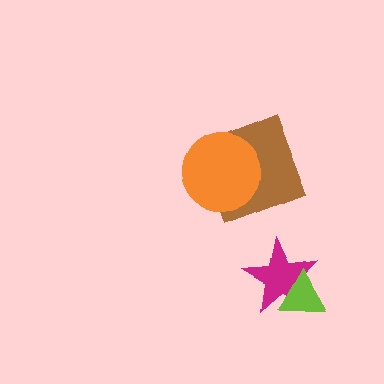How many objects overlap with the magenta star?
1 object overlaps with the magenta star.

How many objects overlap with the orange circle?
1 object overlaps with the orange circle.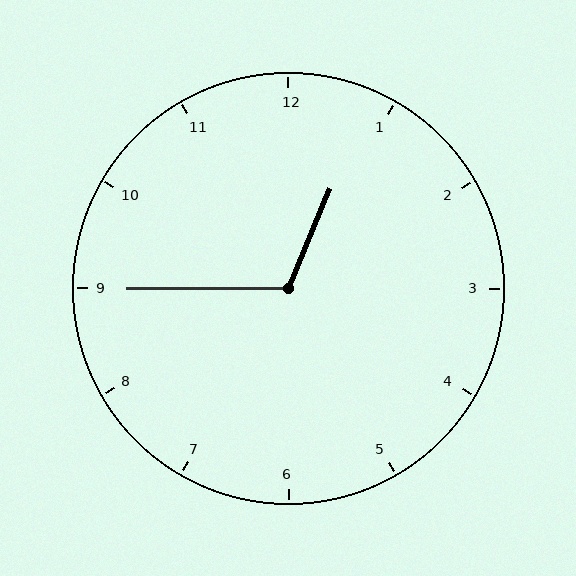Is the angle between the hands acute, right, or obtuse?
It is obtuse.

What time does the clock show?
12:45.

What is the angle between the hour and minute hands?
Approximately 112 degrees.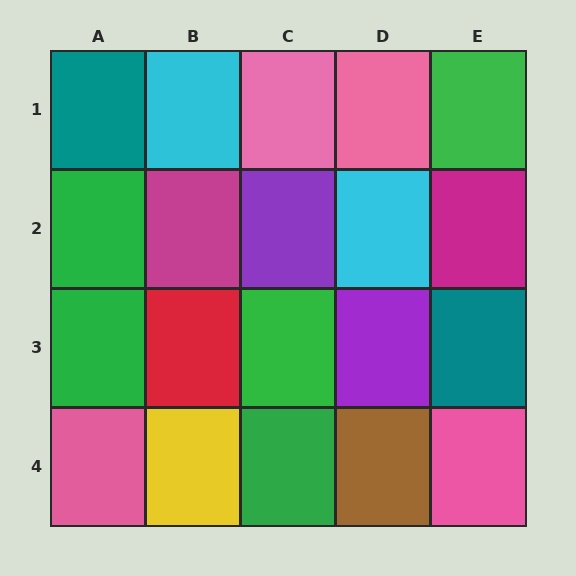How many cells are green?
5 cells are green.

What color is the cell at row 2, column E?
Magenta.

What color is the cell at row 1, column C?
Pink.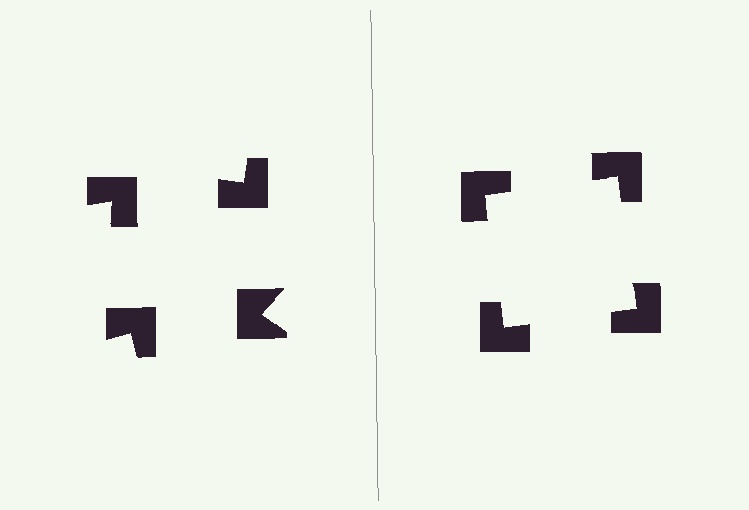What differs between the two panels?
The notched squares are positioned identically on both sides; only the wedge orientations differ. On the right they align to a square; on the left they are misaligned.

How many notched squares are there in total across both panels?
8 — 4 on each side.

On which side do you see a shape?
An illusory square appears on the right side. On the left side the wedge cuts are rotated, so no coherent shape forms.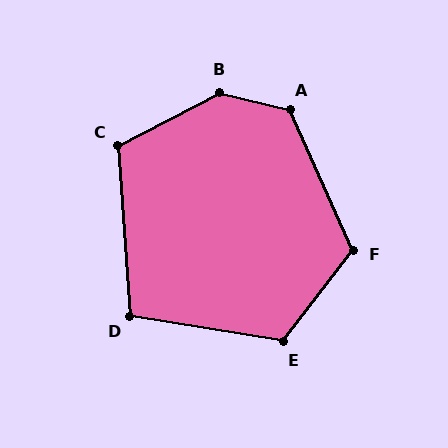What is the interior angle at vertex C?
Approximately 114 degrees (obtuse).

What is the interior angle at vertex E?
Approximately 118 degrees (obtuse).